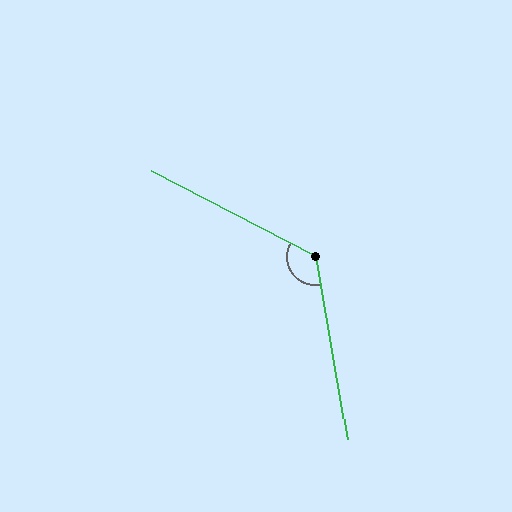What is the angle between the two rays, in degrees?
Approximately 127 degrees.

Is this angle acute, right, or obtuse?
It is obtuse.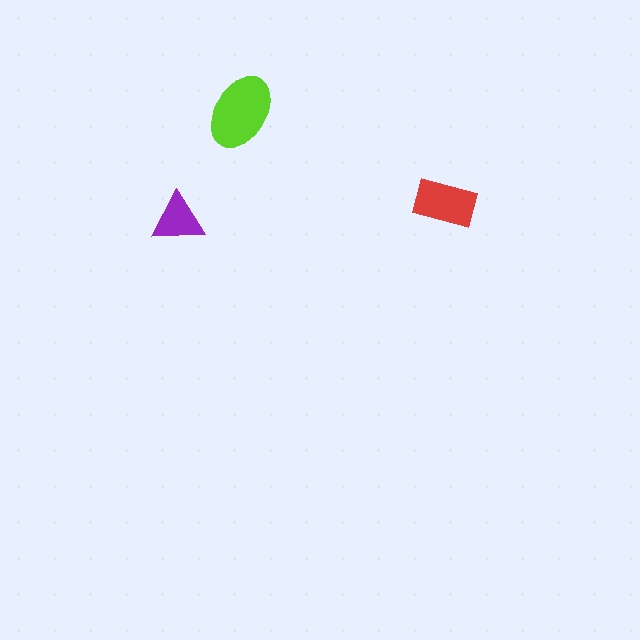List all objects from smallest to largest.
The purple triangle, the red rectangle, the lime ellipse.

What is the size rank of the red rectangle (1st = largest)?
2nd.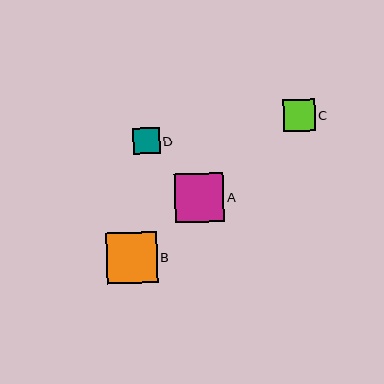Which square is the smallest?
Square D is the smallest with a size of approximately 27 pixels.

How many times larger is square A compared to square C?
Square A is approximately 1.5 times the size of square C.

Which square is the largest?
Square B is the largest with a size of approximately 51 pixels.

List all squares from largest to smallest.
From largest to smallest: B, A, C, D.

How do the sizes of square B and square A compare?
Square B and square A are approximately the same size.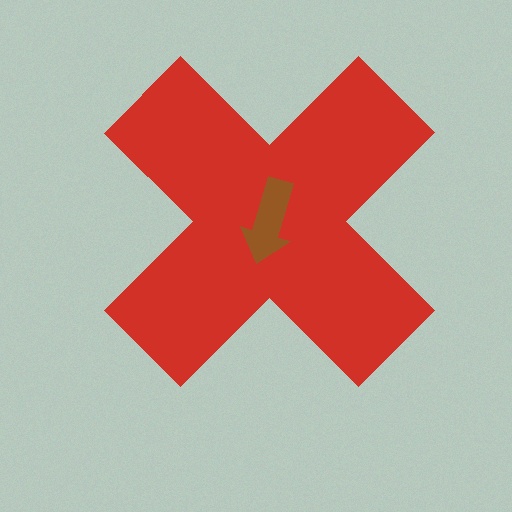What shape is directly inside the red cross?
The brown arrow.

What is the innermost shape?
The brown arrow.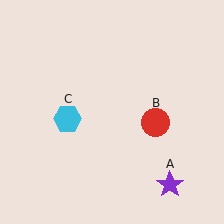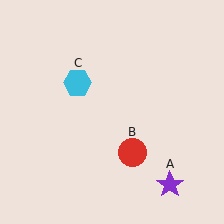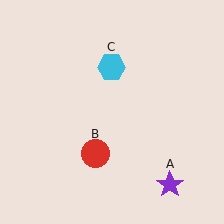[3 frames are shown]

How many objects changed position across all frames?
2 objects changed position: red circle (object B), cyan hexagon (object C).